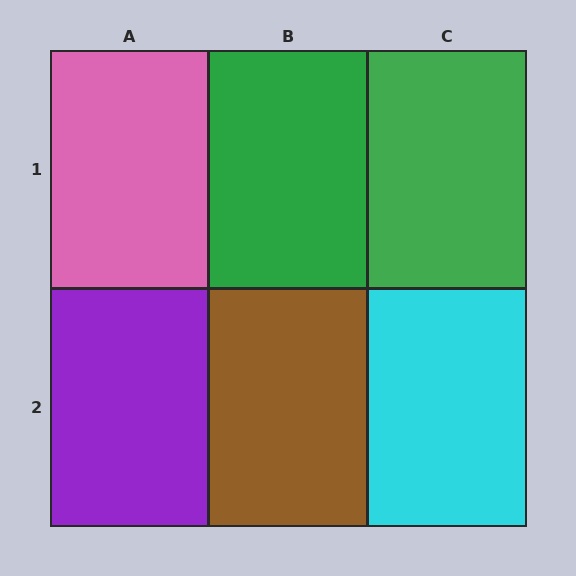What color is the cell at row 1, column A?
Pink.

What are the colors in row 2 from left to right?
Purple, brown, cyan.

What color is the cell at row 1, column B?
Green.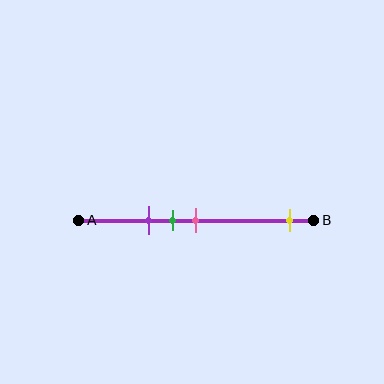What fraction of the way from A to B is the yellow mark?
The yellow mark is approximately 90% (0.9) of the way from A to B.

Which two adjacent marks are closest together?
The green and pink marks are the closest adjacent pair.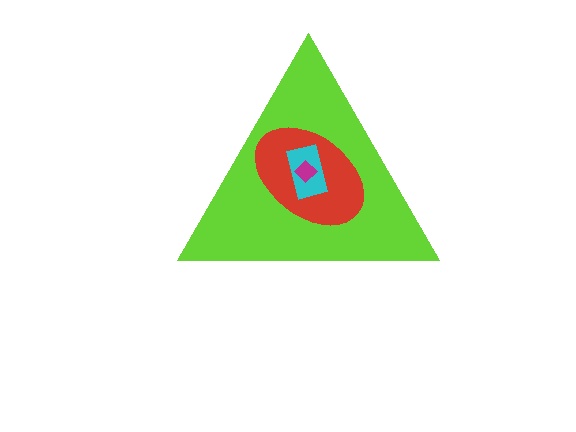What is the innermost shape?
The magenta diamond.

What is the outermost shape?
The lime triangle.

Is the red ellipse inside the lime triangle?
Yes.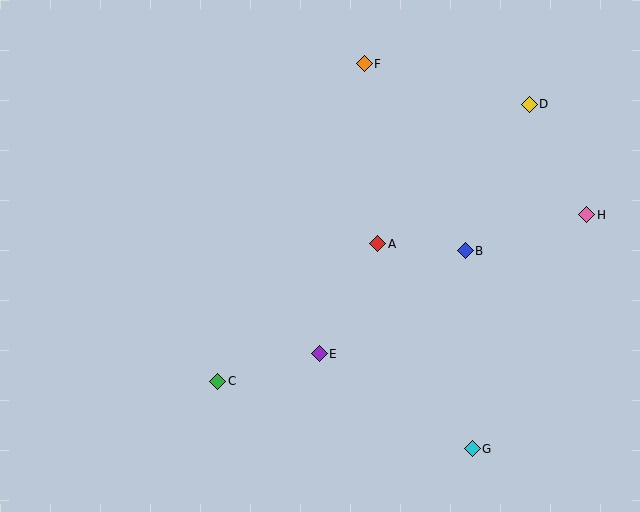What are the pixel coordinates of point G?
Point G is at (472, 449).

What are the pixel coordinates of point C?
Point C is at (218, 381).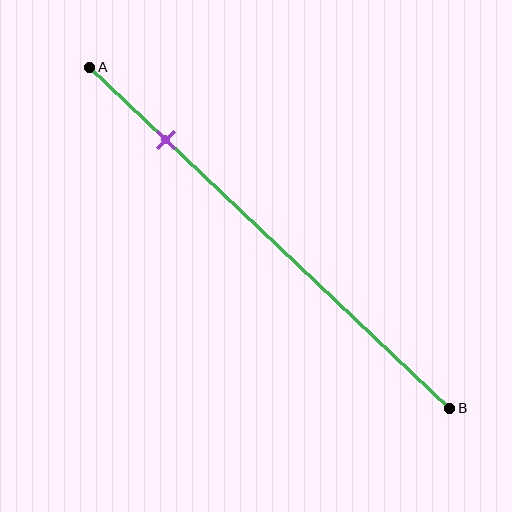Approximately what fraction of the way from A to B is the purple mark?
The purple mark is approximately 20% of the way from A to B.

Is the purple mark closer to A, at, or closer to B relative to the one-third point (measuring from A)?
The purple mark is closer to point A than the one-third point of segment AB.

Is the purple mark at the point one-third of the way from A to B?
No, the mark is at about 20% from A, not at the 33% one-third point.